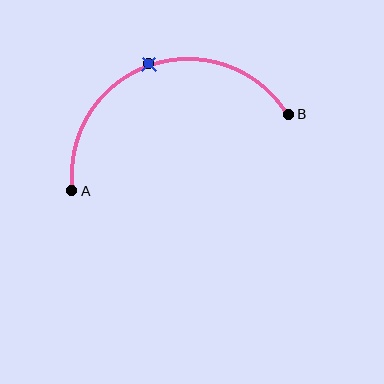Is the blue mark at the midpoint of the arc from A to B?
Yes. The blue mark lies on the arc at equal arc-length from both A and B — it is the arc midpoint.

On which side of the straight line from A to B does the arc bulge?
The arc bulges above the straight line connecting A and B.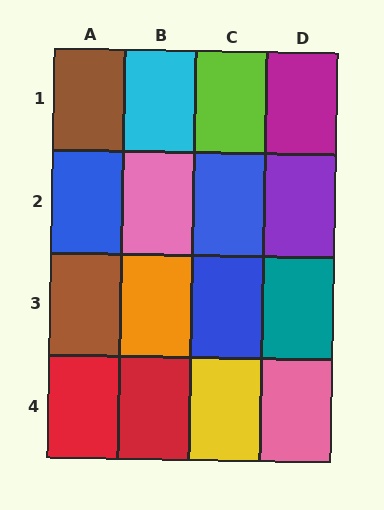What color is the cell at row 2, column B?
Pink.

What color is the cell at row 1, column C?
Lime.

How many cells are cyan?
1 cell is cyan.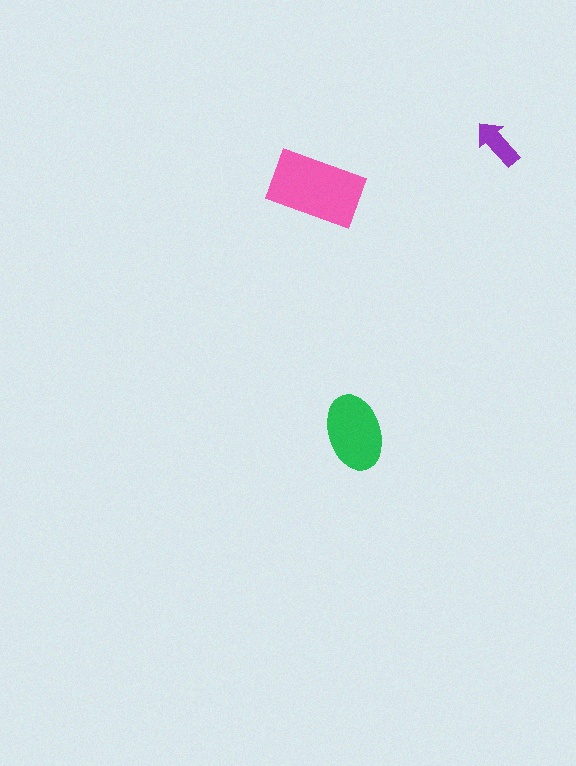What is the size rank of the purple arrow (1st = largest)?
3rd.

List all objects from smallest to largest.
The purple arrow, the green ellipse, the pink rectangle.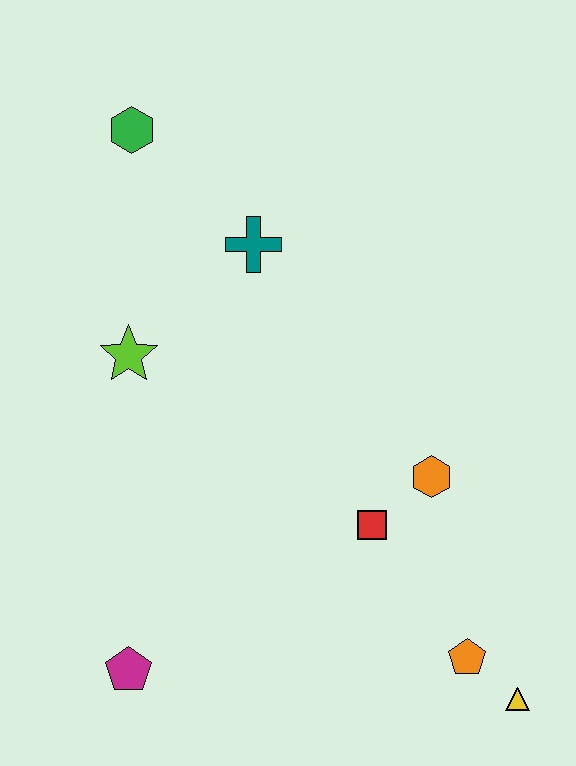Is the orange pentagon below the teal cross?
Yes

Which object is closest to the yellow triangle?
The orange pentagon is closest to the yellow triangle.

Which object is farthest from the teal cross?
The yellow triangle is farthest from the teal cross.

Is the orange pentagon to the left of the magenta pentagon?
No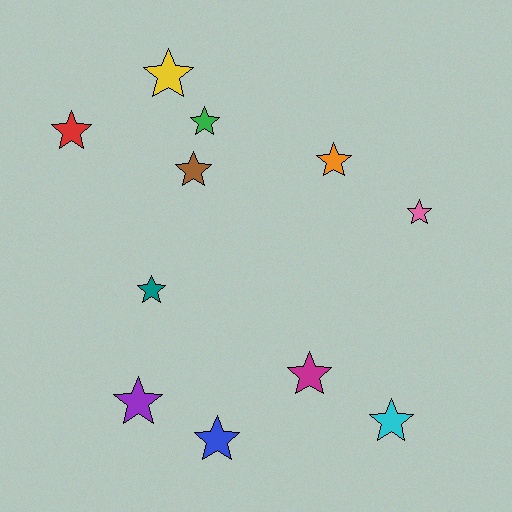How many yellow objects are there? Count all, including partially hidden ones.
There is 1 yellow object.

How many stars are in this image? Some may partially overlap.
There are 11 stars.